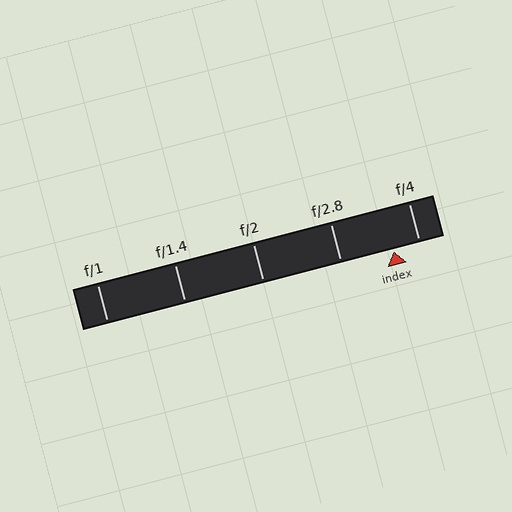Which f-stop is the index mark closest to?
The index mark is closest to f/4.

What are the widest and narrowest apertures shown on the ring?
The widest aperture shown is f/1 and the narrowest is f/4.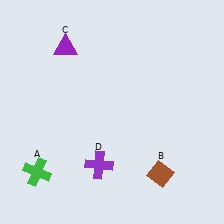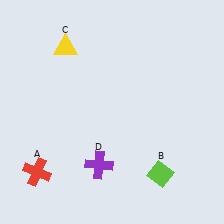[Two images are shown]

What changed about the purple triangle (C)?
In Image 1, C is purple. In Image 2, it changed to yellow.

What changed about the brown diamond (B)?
In Image 1, B is brown. In Image 2, it changed to lime.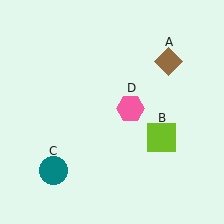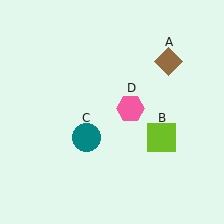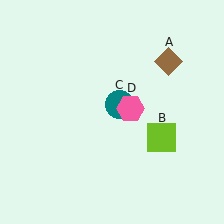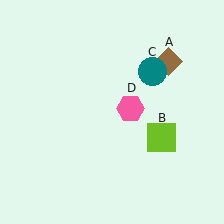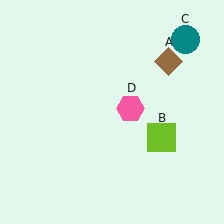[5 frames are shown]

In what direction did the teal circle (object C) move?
The teal circle (object C) moved up and to the right.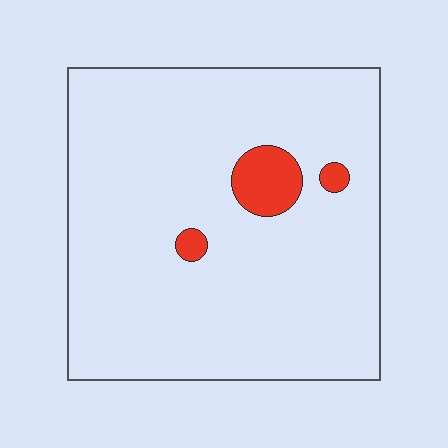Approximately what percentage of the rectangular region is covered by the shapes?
Approximately 5%.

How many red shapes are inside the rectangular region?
3.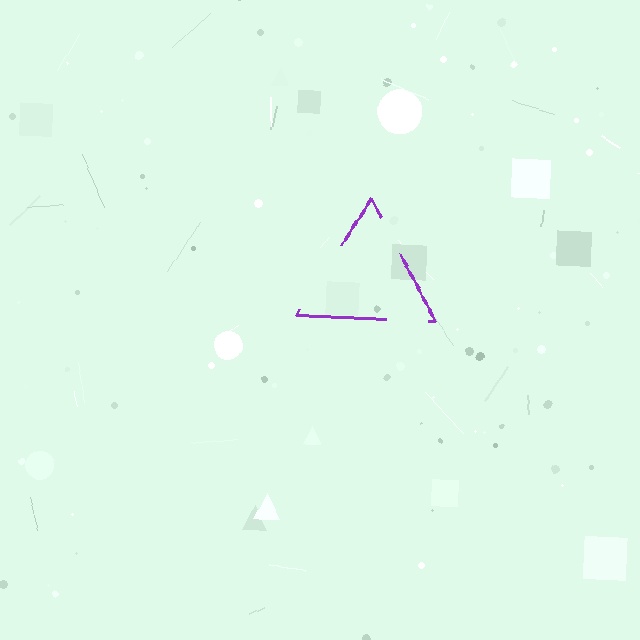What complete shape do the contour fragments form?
The contour fragments form a triangle.